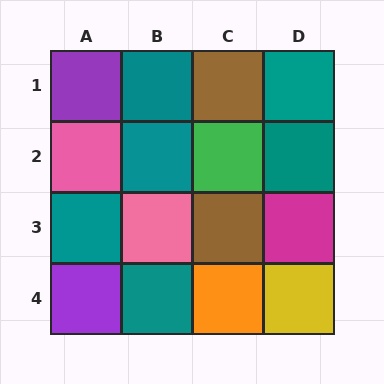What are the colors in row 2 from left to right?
Pink, teal, green, teal.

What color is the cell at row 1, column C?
Brown.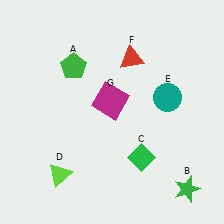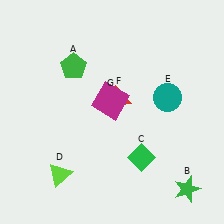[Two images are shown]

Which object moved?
The red triangle (F) moved down.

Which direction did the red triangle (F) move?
The red triangle (F) moved down.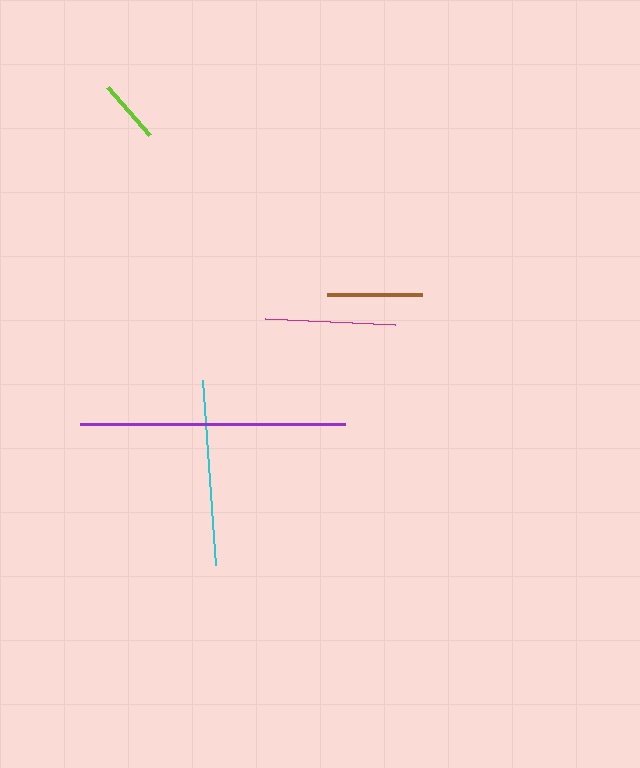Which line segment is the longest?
The purple line is the longest at approximately 265 pixels.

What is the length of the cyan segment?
The cyan segment is approximately 185 pixels long.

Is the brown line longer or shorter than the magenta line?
The magenta line is longer than the brown line.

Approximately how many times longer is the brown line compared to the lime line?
The brown line is approximately 1.5 times the length of the lime line.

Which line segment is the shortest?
The lime line is the shortest at approximately 63 pixels.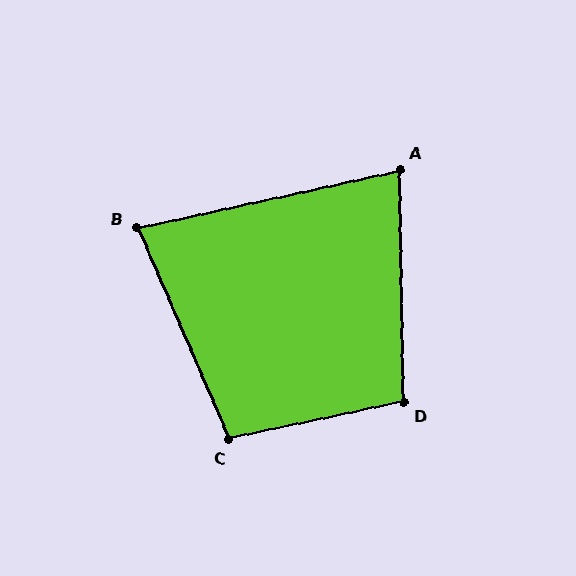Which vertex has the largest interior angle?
C, at approximately 101 degrees.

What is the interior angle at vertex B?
Approximately 79 degrees (acute).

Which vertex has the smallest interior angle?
A, at approximately 79 degrees.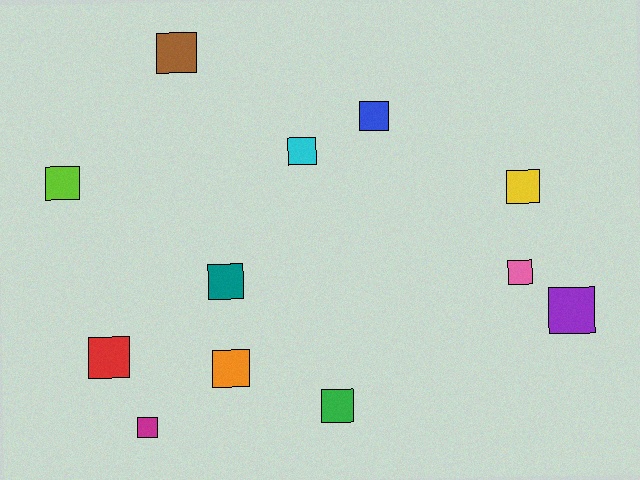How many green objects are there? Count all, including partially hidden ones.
There is 1 green object.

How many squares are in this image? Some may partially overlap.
There are 12 squares.